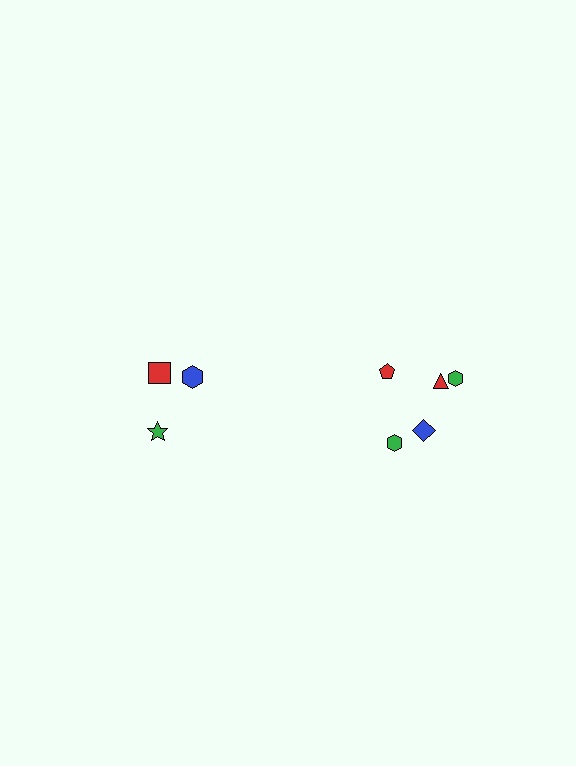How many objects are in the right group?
There are 5 objects.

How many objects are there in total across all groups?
There are 8 objects.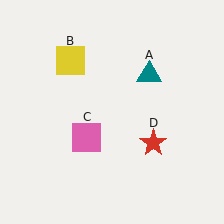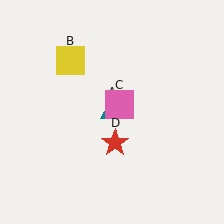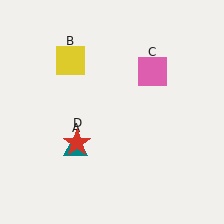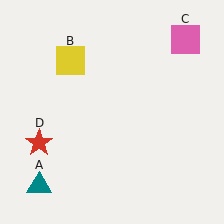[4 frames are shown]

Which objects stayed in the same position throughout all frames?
Yellow square (object B) remained stationary.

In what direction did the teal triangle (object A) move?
The teal triangle (object A) moved down and to the left.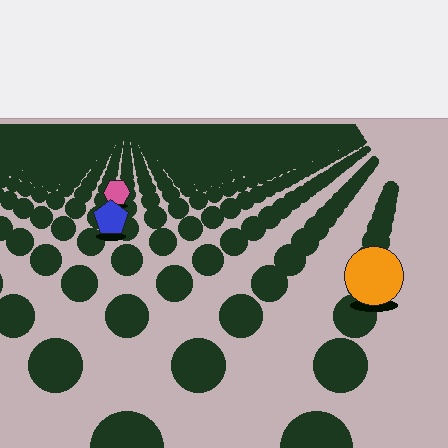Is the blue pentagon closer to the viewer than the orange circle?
No. The orange circle is closer — you can tell from the texture gradient: the ground texture is coarser near it.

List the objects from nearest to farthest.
From nearest to farthest: the orange circle, the blue pentagon, the pink hexagon.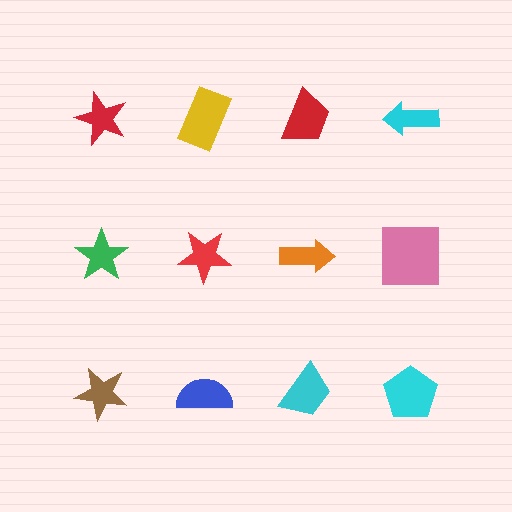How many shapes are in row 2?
4 shapes.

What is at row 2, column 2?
A red star.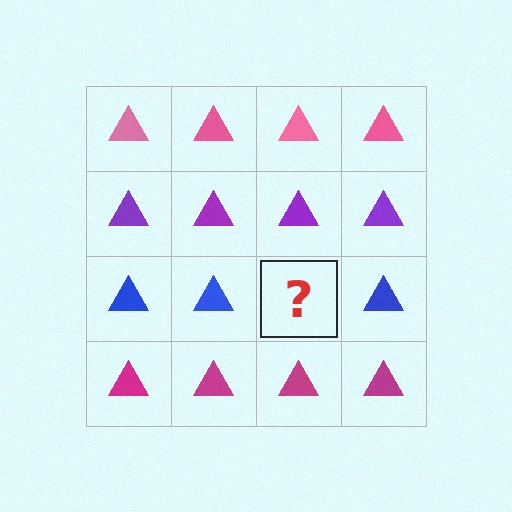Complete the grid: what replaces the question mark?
The question mark should be replaced with a blue triangle.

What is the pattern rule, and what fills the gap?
The rule is that each row has a consistent color. The gap should be filled with a blue triangle.